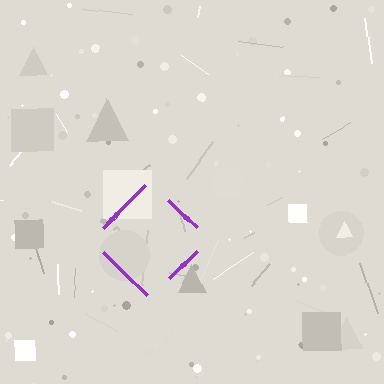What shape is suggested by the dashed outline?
The dashed outline suggests a diamond.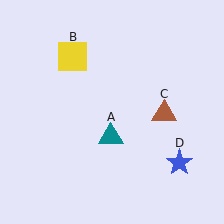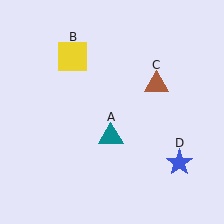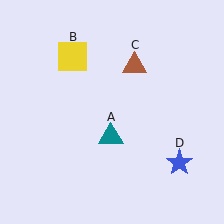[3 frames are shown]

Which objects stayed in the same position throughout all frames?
Teal triangle (object A) and yellow square (object B) and blue star (object D) remained stationary.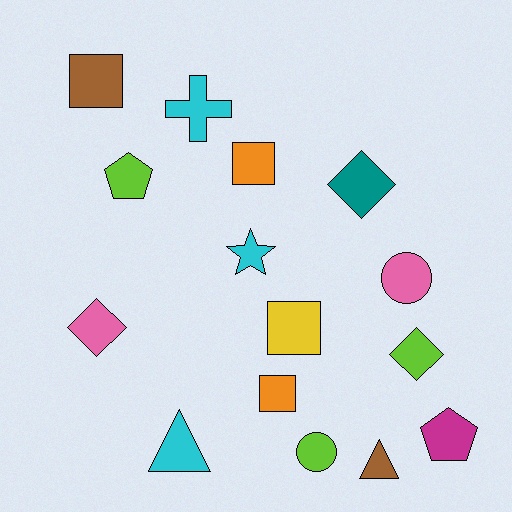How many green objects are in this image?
There are no green objects.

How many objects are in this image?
There are 15 objects.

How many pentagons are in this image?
There are 2 pentagons.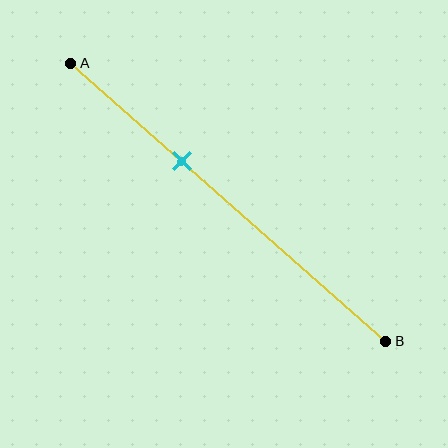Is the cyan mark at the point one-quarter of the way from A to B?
No, the mark is at about 35% from A, not at the 25% one-quarter point.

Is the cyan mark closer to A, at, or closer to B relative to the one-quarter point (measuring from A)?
The cyan mark is closer to point B than the one-quarter point of segment AB.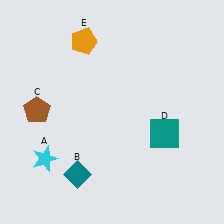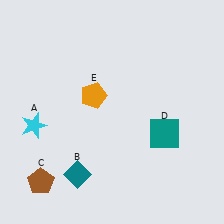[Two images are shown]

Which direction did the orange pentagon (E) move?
The orange pentagon (E) moved down.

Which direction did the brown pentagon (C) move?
The brown pentagon (C) moved down.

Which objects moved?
The objects that moved are: the cyan star (A), the brown pentagon (C), the orange pentagon (E).